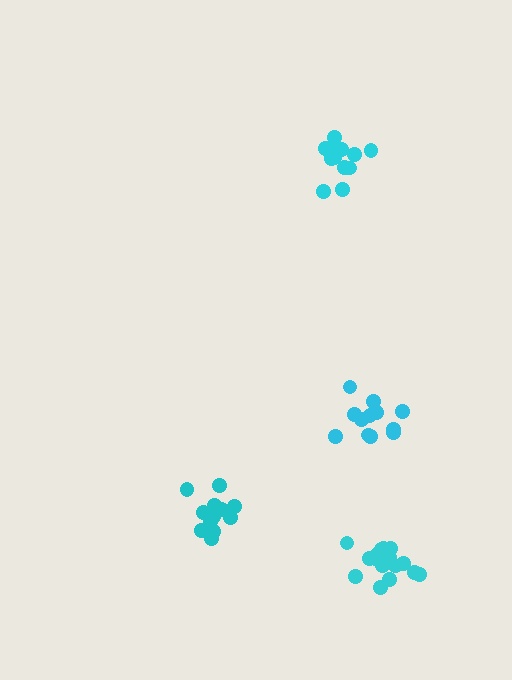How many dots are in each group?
Group 1: 17 dots, Group 2: 13 dots, Group 3: 12 dots, Group 4: 12 dots (54 total).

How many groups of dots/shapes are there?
There are 4 groups.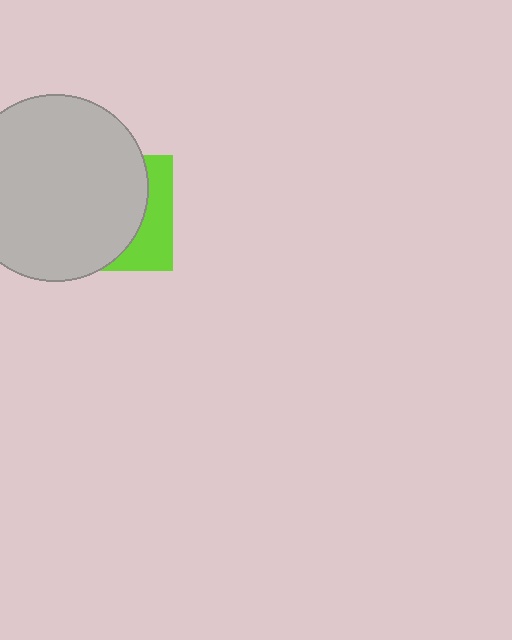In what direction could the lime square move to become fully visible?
The lime square could move right. That would shift it out from behind the light gray circle entirely.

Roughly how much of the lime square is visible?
A small part of it is visible (roughly 30%).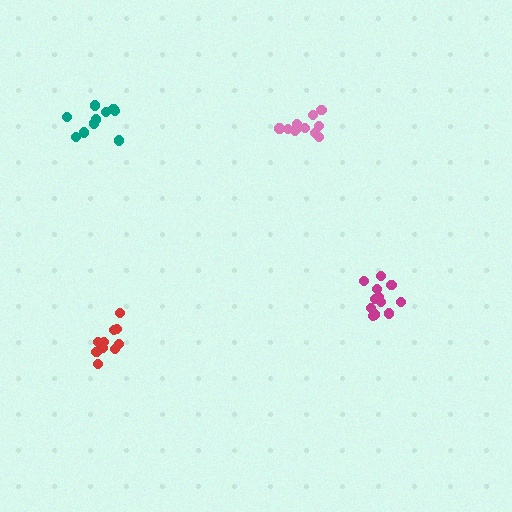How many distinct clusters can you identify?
There are 4 distinct clusters.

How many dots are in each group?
Group 1: 11 dots, Group 2: 12 dots, Group 3: 12 dots, Group 4: 10 dots (45 total).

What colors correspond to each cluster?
The clusters are colored: pink, magenta, red, teal.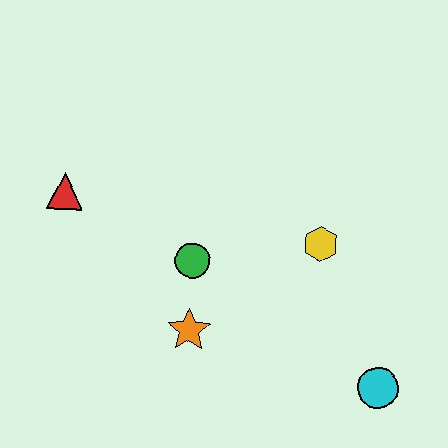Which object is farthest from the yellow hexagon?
The red triangle is farthest from the yellow hexagon.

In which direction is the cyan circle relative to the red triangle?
The cyan circle is to the right of the red triangle.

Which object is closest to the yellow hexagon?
The green circle is closest to the yellow hexagon.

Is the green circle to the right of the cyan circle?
No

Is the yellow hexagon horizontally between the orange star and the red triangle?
No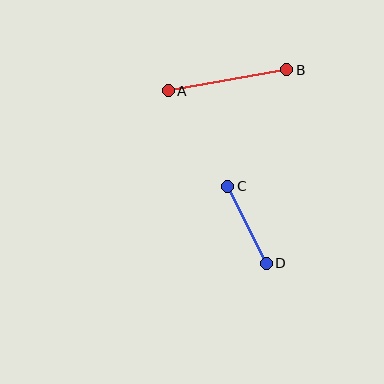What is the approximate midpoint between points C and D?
The midpoint is at approximately (247, 225) pixels.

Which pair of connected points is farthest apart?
Points A and B are farthest apart.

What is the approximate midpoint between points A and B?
The midpoint is at approximately (227, 80) pixels.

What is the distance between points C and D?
The distance is approximately 86 pixels.